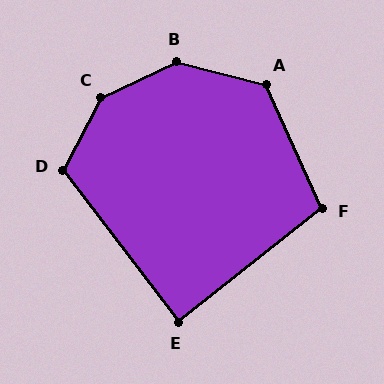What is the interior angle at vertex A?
Approximately 128 degrees (obtuse).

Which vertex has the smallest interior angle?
E, at approximately 89 degrees.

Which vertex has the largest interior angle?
C, at approximately 143 degrees.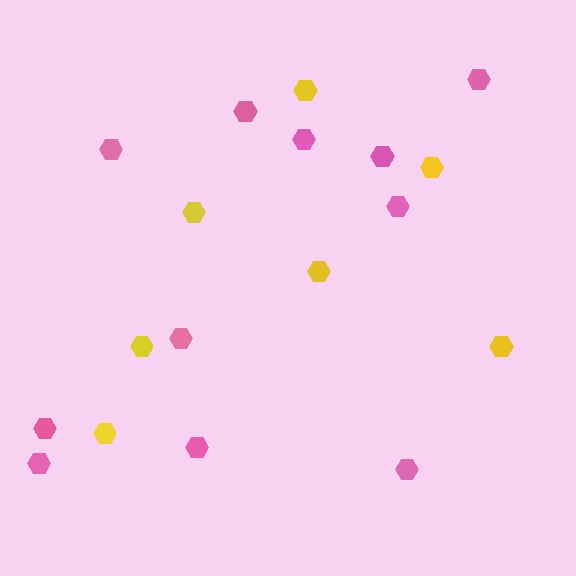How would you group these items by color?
There are 2 groups: one group of yellow hexagons (7) and one group of pink hexagons (11).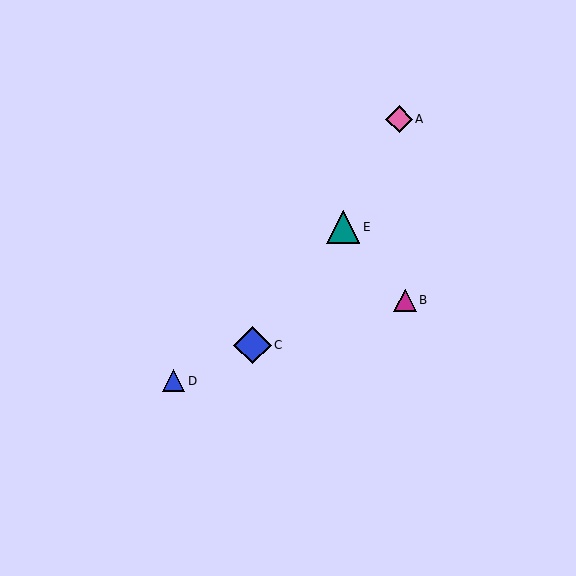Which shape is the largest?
The blue diamond (labeled C) is the largest.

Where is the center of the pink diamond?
The center of the pink diamond is at (399, 119).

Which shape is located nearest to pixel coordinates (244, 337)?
The blue diamond (labeled C) at (252, 345) is nearest to that location.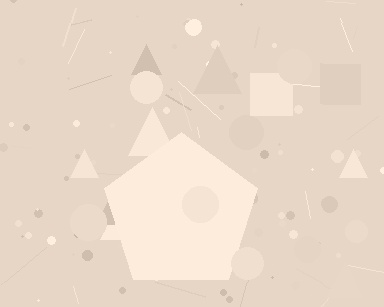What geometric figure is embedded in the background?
A pentagon is embedded in the background.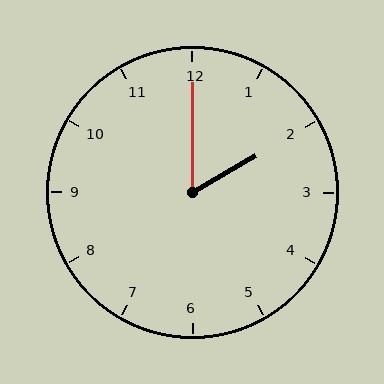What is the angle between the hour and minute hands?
Approximately 60 degrees.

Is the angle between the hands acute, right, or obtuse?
It is acute.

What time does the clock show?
2:00.